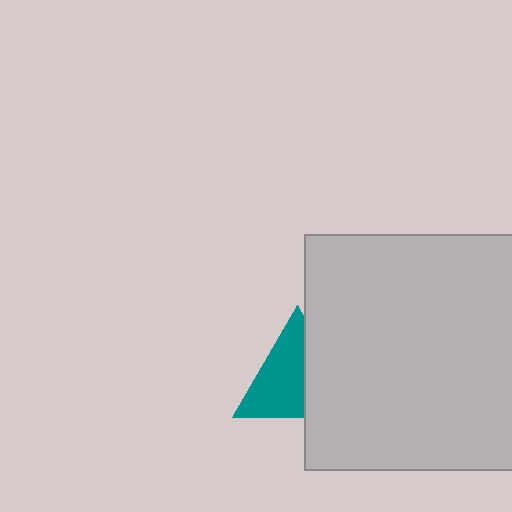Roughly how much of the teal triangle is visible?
About half of it is visible (roughly 59%).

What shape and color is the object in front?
The object in front is a light gray rectangle.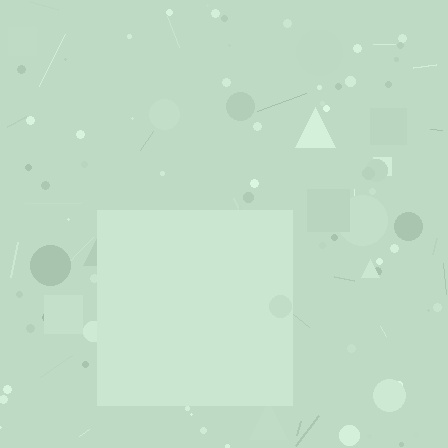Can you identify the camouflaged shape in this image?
The camouflaged shape is a square.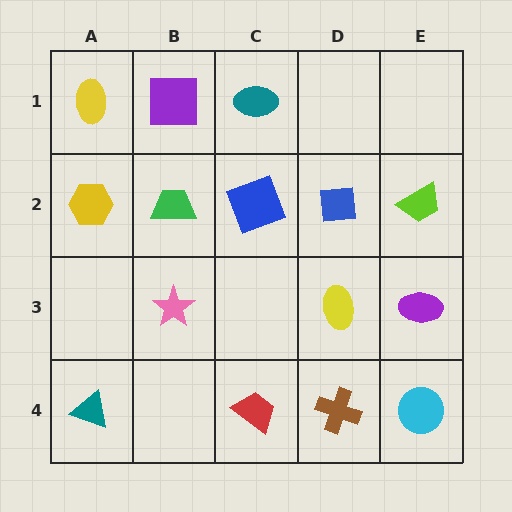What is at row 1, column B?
A purple square.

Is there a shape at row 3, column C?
No, that cell is empty.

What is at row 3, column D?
A yellow ellipse.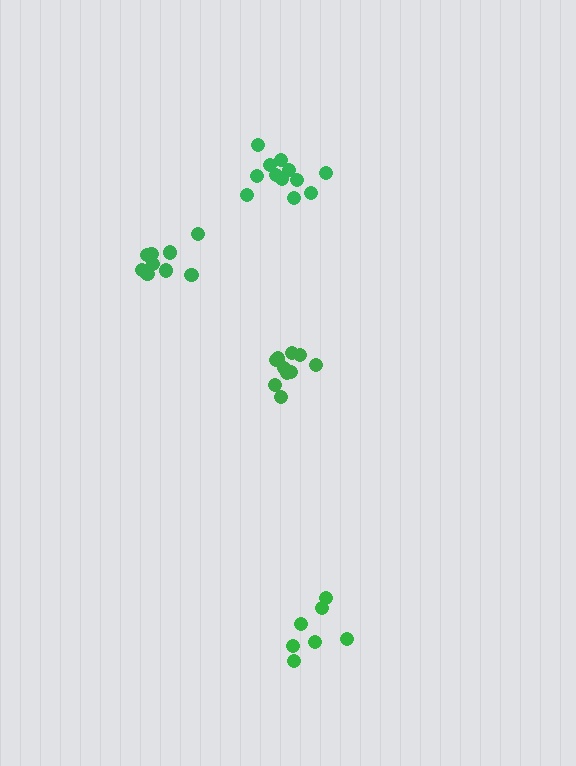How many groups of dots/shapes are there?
There are 4 groups.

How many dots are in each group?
Group 1: 9 dots, Group 2: 7 dots, Group 3: 12 dots, Group 4: 10 dots (38 total).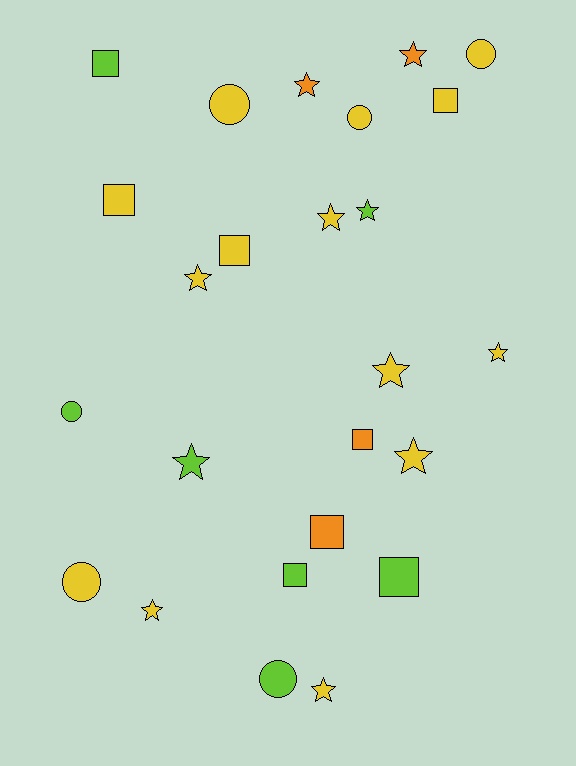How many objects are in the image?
There are 25 objects.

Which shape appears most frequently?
Star, with 11 objects.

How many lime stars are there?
There are 2 lime stars.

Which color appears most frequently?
Yellow, with 14 objects.